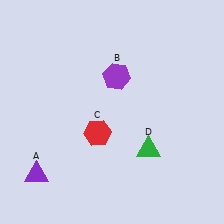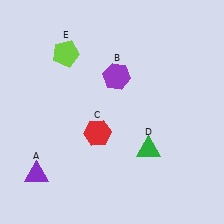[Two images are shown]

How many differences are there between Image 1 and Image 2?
There is 1 difference between the two images.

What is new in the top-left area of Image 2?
A lime pentagon (E) was added in the top-left area of Image 2.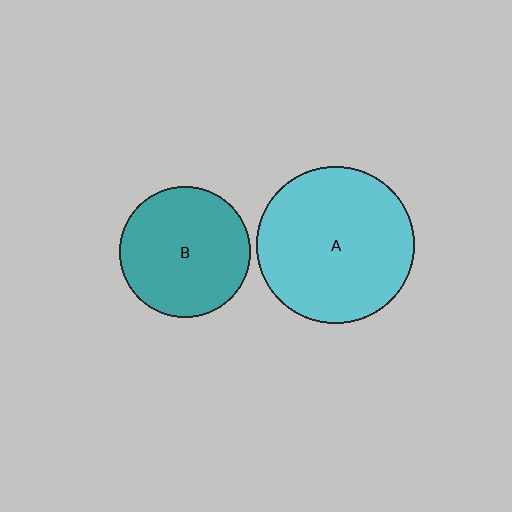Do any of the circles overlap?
No, none of the circles overlap.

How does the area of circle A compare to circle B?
Approximately 1.4 times.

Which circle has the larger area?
Circle A (cyan).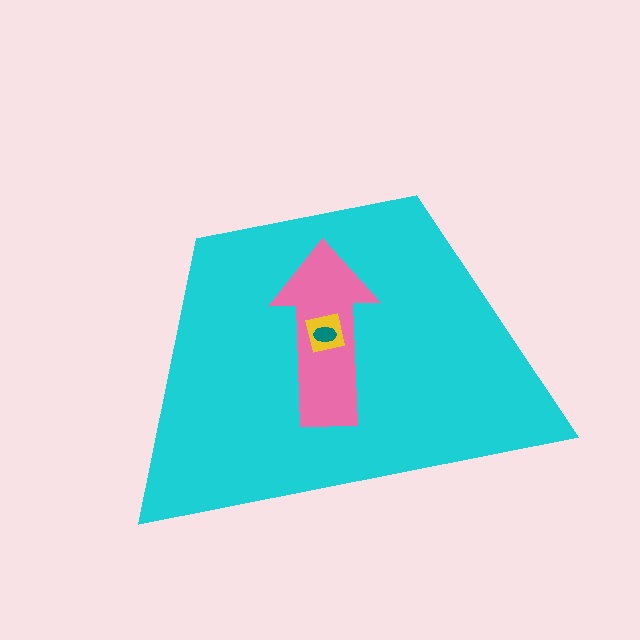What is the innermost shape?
The teal ellipse.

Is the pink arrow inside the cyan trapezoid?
Yes.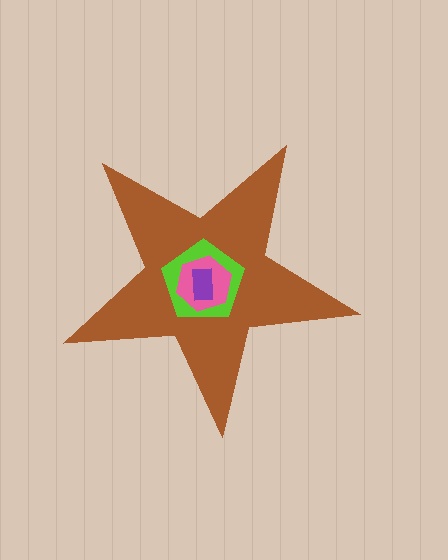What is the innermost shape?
The purple rectangle.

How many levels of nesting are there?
4.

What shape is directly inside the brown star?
The lime pentagon.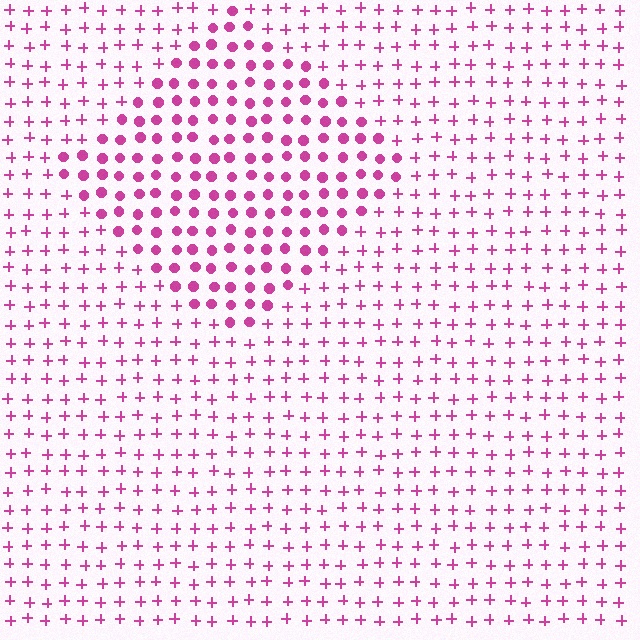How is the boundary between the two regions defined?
The boundary is defined by a change in element shape: circles inside vs. plus signs outside. All elements share the same color and spacing.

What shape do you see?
I see a diamond.